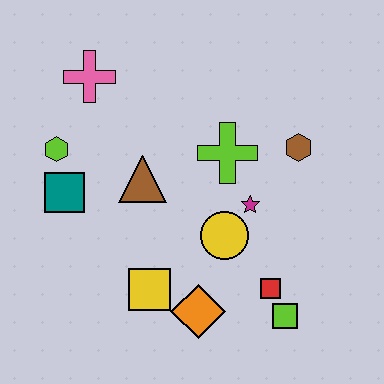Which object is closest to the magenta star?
The yellow circle is closest to the magenta star.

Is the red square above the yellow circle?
No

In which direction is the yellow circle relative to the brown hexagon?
The yellow circle is below the brown hexagon.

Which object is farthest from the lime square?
The pink cross is farthest from the lime square.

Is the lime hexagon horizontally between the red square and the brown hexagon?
No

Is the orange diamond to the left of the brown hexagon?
Yes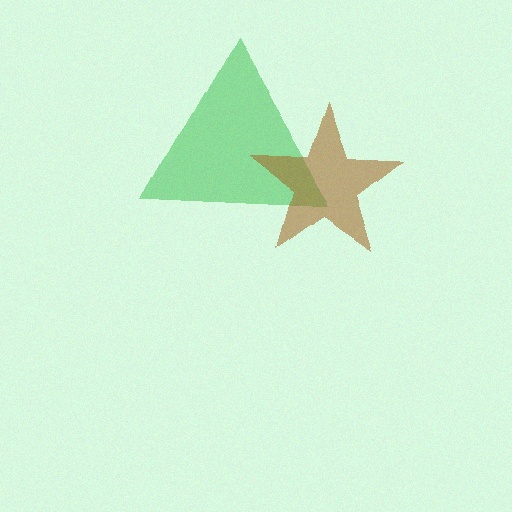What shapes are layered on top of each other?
The layered shapes are: a green triangle, a brown star.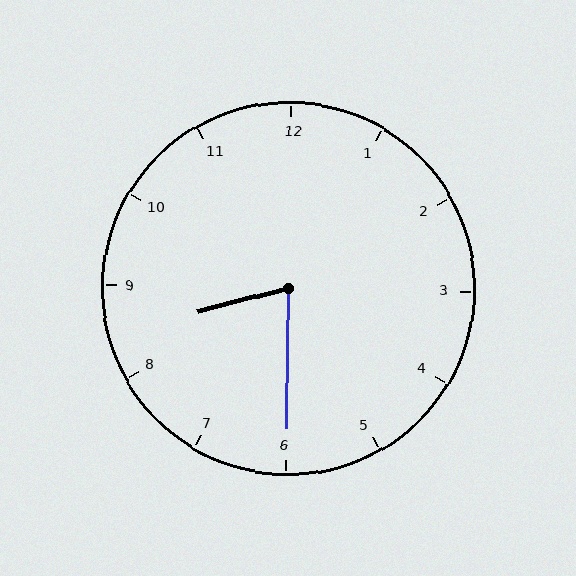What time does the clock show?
8:30.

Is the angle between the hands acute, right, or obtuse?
It is acute.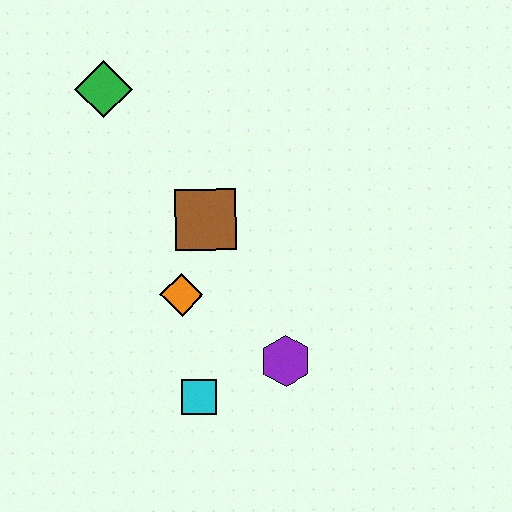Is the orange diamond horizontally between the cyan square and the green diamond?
Yes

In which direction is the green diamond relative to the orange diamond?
The green diamond is above the orange diamond.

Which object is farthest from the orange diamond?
The green diamond is farthest from the orange diamond.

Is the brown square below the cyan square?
No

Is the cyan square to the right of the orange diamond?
Yes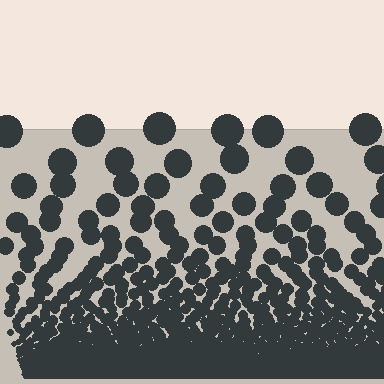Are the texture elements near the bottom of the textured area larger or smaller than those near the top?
Smaller. The gradient is inverted — elements near the bottom are smaller and denser.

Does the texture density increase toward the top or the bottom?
Density increases toward the bottom.